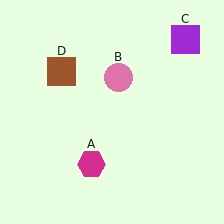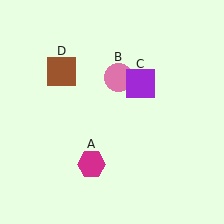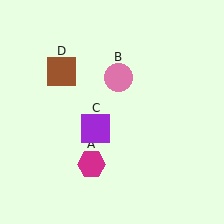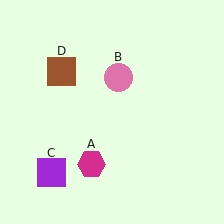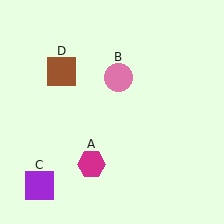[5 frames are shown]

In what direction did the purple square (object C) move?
The purple square (object C) moved down and to the left.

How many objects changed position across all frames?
1 object changed position: purple square (object C).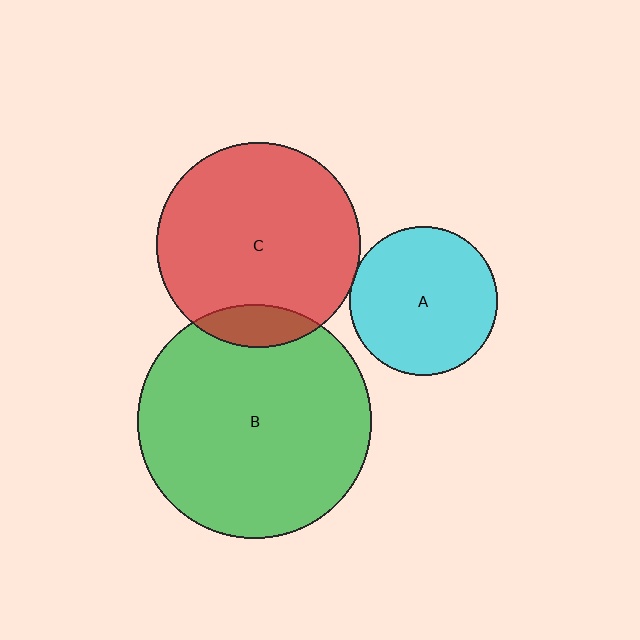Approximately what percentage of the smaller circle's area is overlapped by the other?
Approximately 10%.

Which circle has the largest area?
Circle B (green).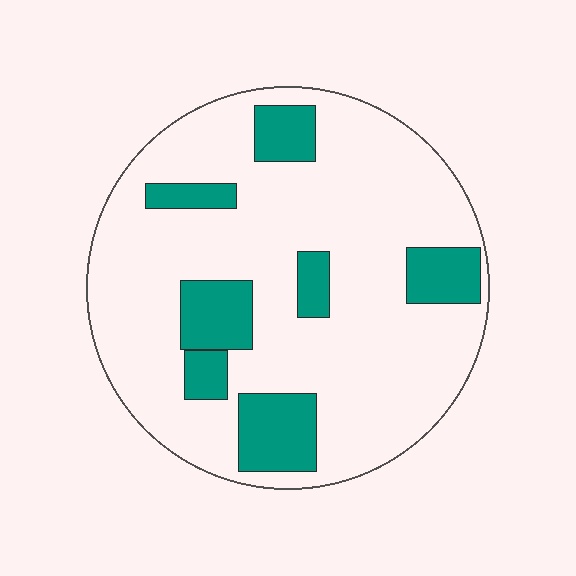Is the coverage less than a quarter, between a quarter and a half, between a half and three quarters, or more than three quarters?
Less than a quarter.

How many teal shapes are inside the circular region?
7.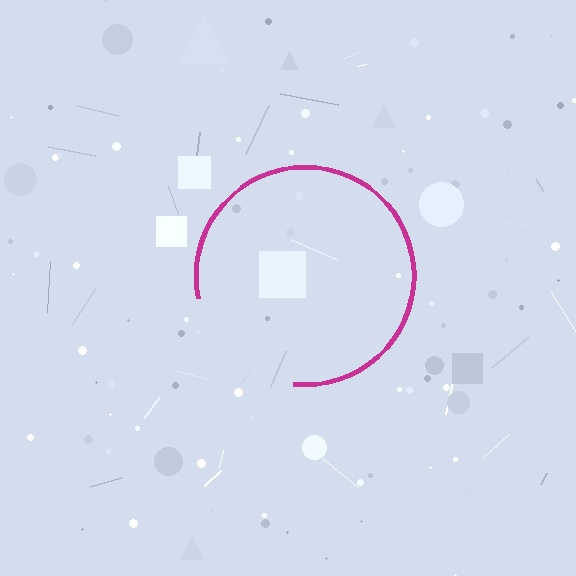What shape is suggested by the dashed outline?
The dashed outline suggests a circle.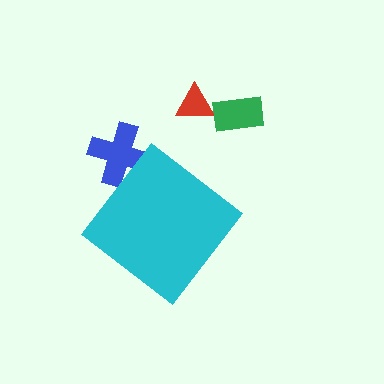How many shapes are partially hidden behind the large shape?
1 shape is partially hidden.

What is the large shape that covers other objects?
A cyan diamond.